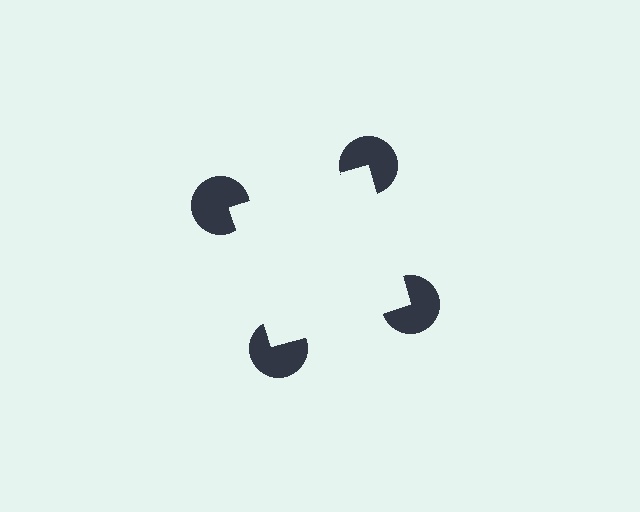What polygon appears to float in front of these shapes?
An illusory square — its edges are inferred from the aligned wedge cuts in the pac-man discs, not physically drawn.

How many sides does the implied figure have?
4 sides.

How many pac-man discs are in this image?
There are 4 — one at each vertex of the illusory square.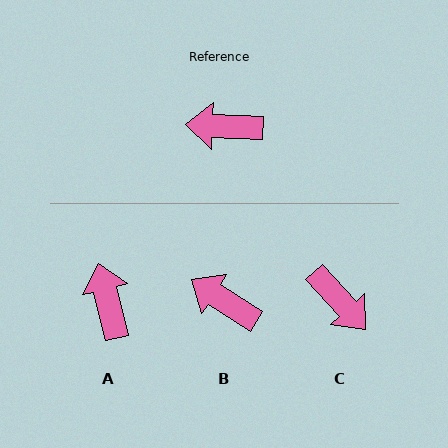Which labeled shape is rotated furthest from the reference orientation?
C, about 134 degrees away.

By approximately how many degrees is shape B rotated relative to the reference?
Approximately 30 degrees clockwise.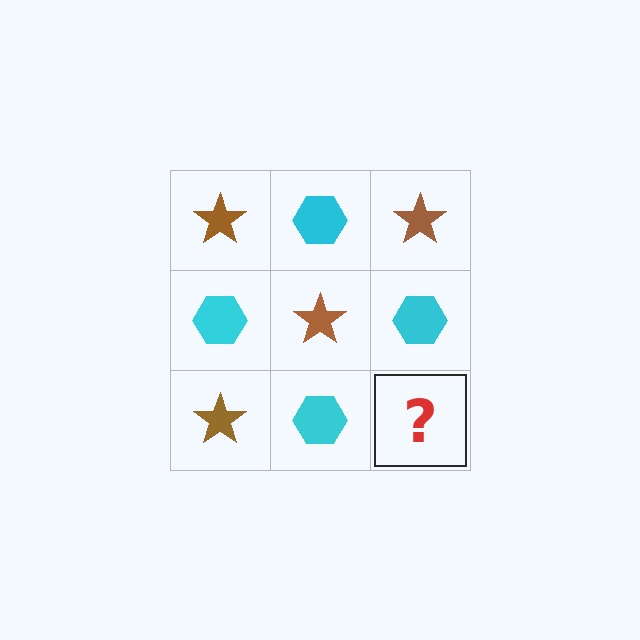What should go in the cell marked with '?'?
The missing cell should contain a brown star.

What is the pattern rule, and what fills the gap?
The rule is that it alternates brown star and cyan hexagon in a checkerboard pattern. The gap should be filled with a brown star.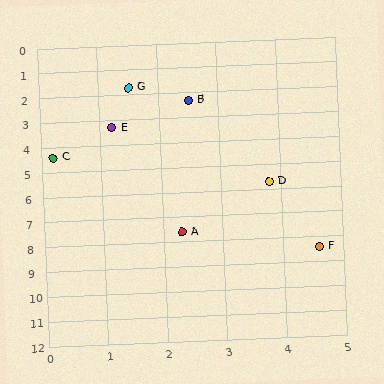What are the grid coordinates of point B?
Point B is at approximately (2.5, 2.3).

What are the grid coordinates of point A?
Point A is at approximately (2.3, 7.6).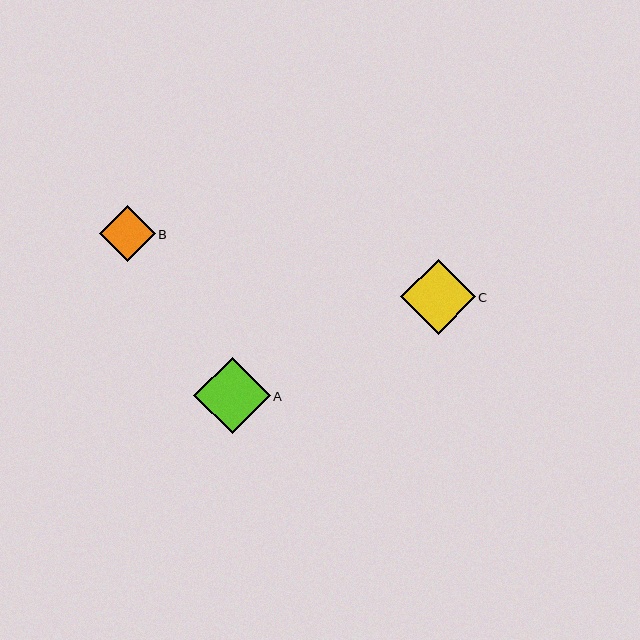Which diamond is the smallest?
Diamond B is the smallest with a size of approximately 56 pixels.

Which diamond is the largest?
Diamond A is the largest with a size of approximately 77 pixels.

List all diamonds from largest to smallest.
From largest to smallest: A, C, B.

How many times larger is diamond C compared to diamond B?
Diamond C is approximately 1.3 times the size of diamond B.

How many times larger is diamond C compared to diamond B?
Diamond C is approximately 1.3 times the size of diamond B.